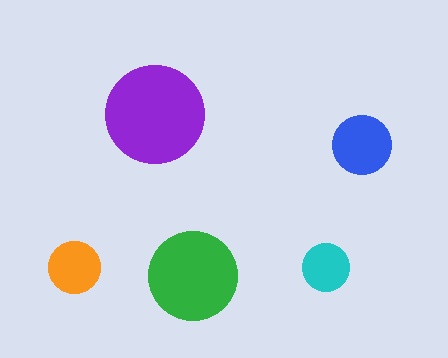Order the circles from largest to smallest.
the purple one, the green one, the blue one, the orange one, the cyan one.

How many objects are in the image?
There are 5 objects in the image.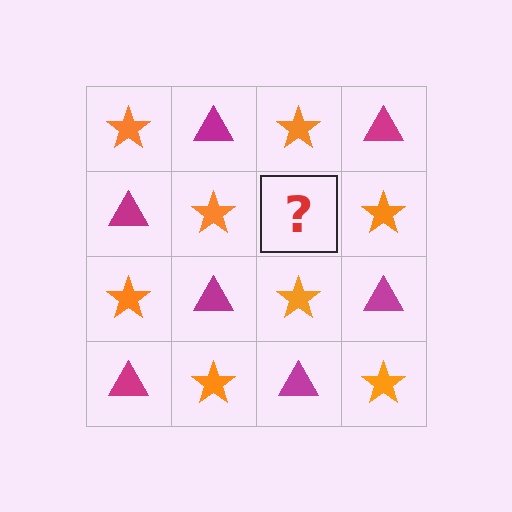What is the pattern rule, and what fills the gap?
The rule is that it alternates orange star and magenta triangle in a checkerboard pattern. The gap should be filled with a magenta triangle.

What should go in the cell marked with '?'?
The missing cell should contain a magenta triangle.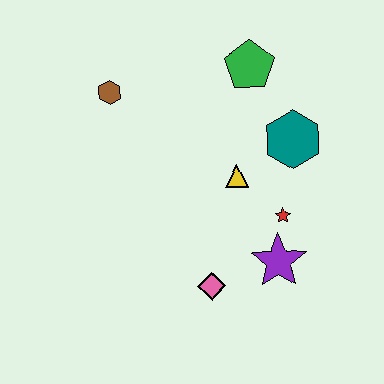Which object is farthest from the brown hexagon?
The purple star is farthest from the brown hexagon.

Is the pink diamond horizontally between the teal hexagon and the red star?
No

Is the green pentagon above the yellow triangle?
Yes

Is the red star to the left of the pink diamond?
No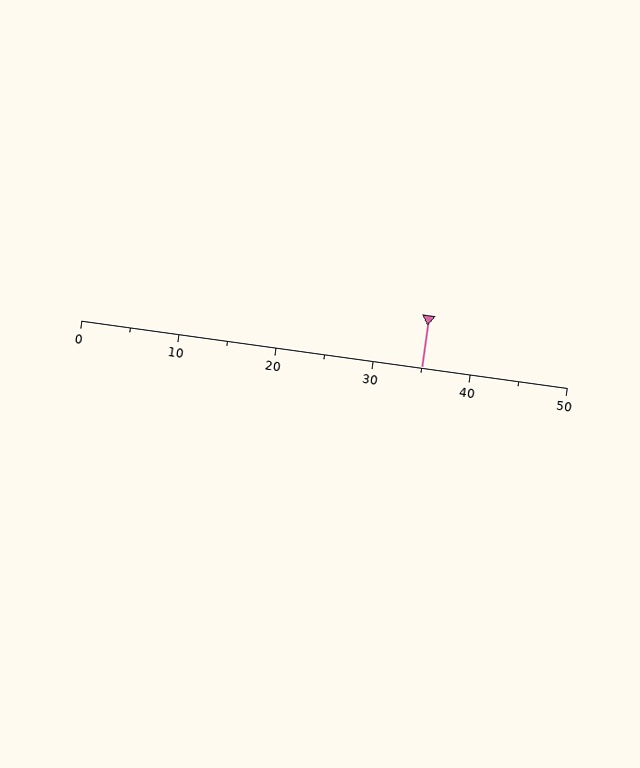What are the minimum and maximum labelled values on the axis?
The axis runs from 0 to 50.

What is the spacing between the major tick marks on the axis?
The major ticks are spaced 10 apart.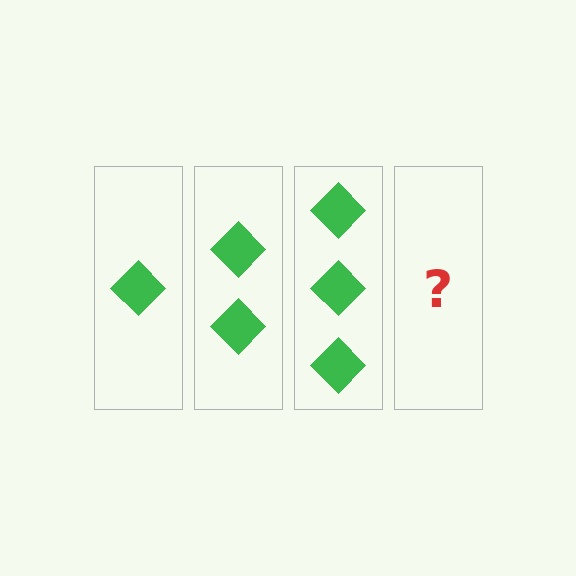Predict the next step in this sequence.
The next step is 4 diamonds.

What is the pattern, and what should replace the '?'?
The pattern is that each step adds one more diamond. The '?' should be 4 diamonds.